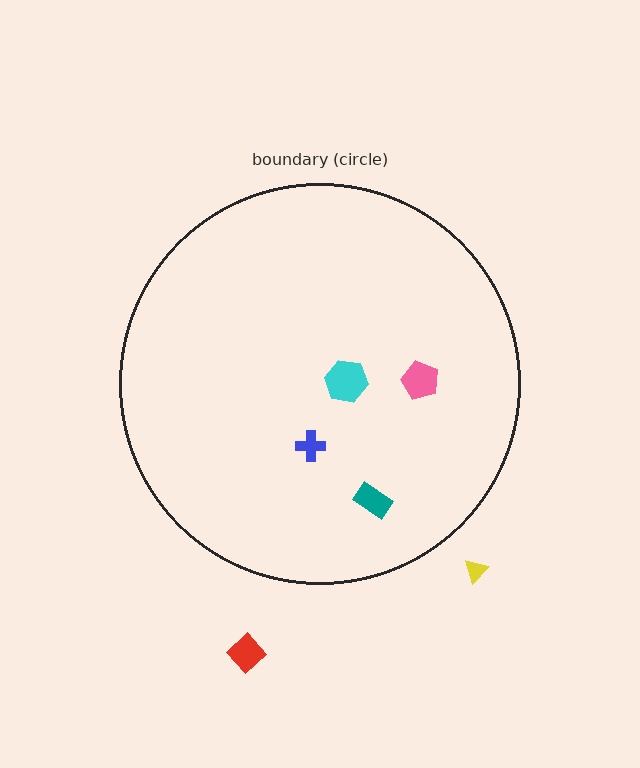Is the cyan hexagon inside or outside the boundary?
Inside.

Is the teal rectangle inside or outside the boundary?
Inside.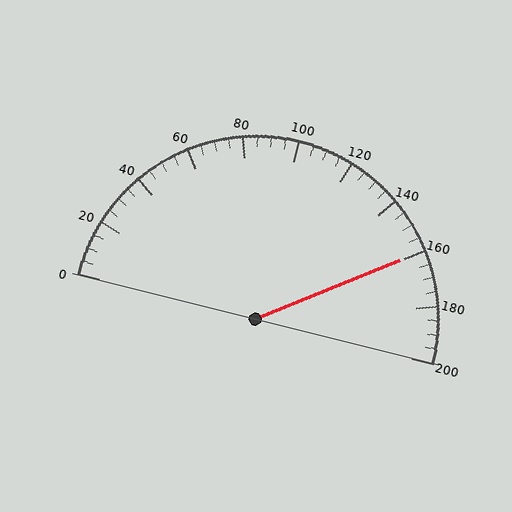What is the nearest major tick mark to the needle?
The nearest major tick mark is 160.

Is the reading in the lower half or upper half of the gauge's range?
The reading is in the upper half of the range (0 to 200).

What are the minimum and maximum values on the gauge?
The gauge ranges from 0 to 200.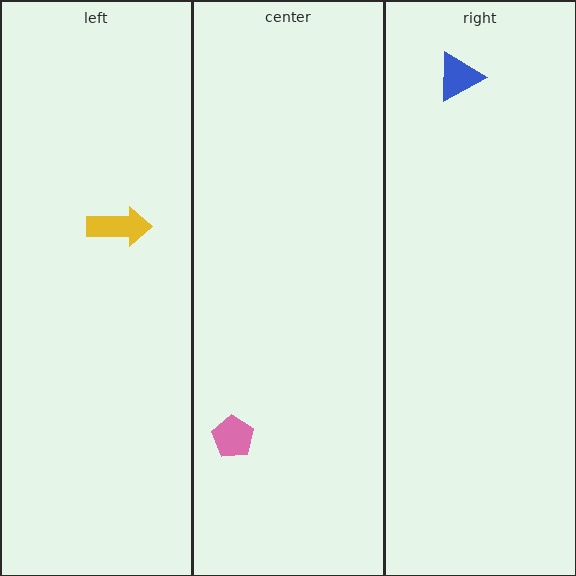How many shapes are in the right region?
1.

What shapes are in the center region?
The pink pentagon.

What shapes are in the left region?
The yellow arrow.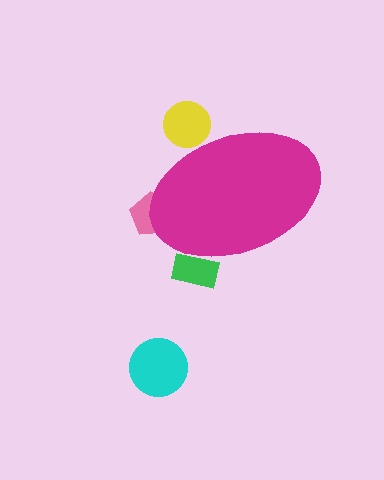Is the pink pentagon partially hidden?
Yes, the pink pentagon is partially hidden behind the magenta ellipse.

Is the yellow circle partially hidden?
Yes, the yellow circle is partially hidden behind the magenta ellipse.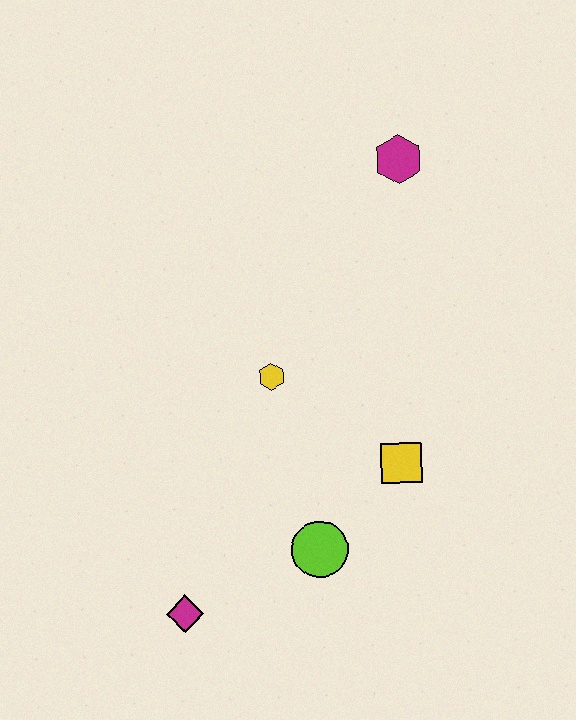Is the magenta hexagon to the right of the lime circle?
Yes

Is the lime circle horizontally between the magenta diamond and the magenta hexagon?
Yes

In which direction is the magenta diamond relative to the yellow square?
The magenta diamond is to the left of the yellow square.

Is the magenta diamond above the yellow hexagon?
No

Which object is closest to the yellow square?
The lime circle is closest to the yellow square.